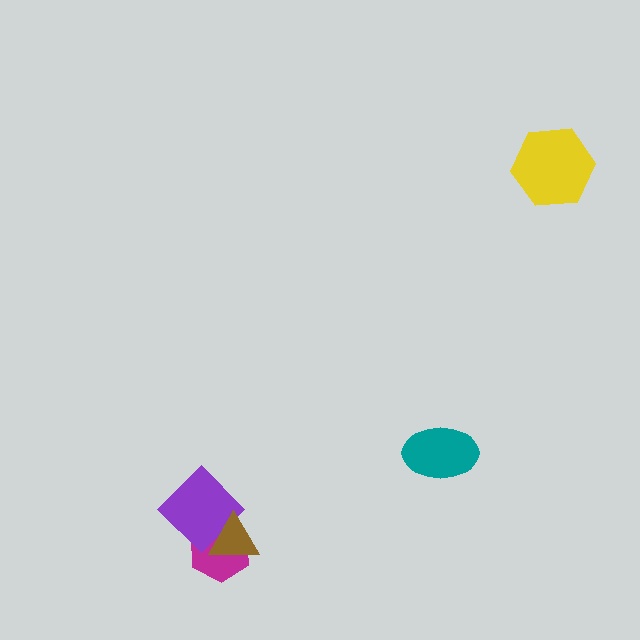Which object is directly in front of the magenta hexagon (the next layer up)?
The purple diamond is directly in front of the magenta hexagon.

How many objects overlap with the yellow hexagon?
0 objects overlap with the yellow hexagon.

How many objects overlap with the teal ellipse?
0 objects overlap with the teal ellipse.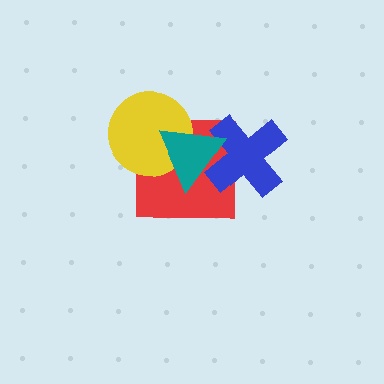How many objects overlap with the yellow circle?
2 objects overlap with the yellow circle.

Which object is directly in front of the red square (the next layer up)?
The yellow circle is directly in front of the red square.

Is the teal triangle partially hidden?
No, no other shape covers it.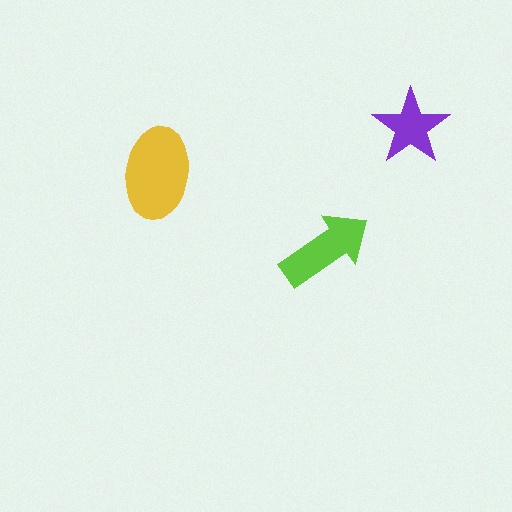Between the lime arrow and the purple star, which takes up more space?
The lime arrow.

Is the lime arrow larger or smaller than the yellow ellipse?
Smaller.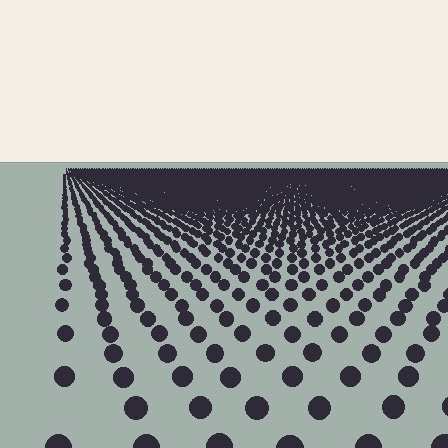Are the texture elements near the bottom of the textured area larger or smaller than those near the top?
Larger. Near the bottom, elements are closer to the viewer and appear at a bigger on-screen size.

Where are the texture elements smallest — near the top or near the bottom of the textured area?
Near the top.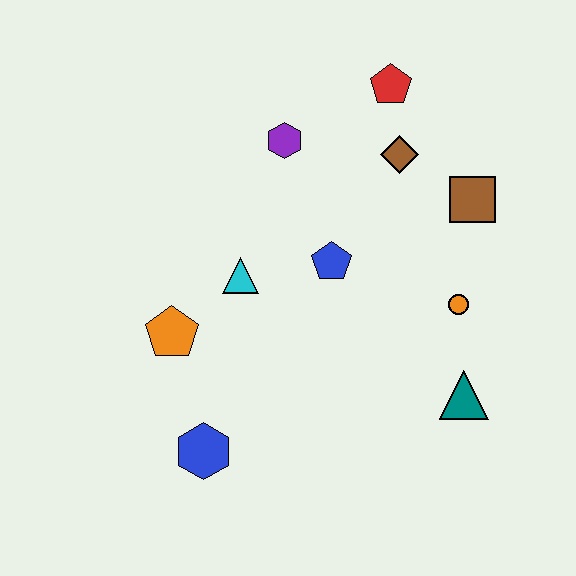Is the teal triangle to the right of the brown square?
No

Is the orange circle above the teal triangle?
Yes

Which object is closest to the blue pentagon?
The cyan triangle is closest to the blue pentagon.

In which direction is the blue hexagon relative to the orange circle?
The blue hexagon is to the left of the orange circle.